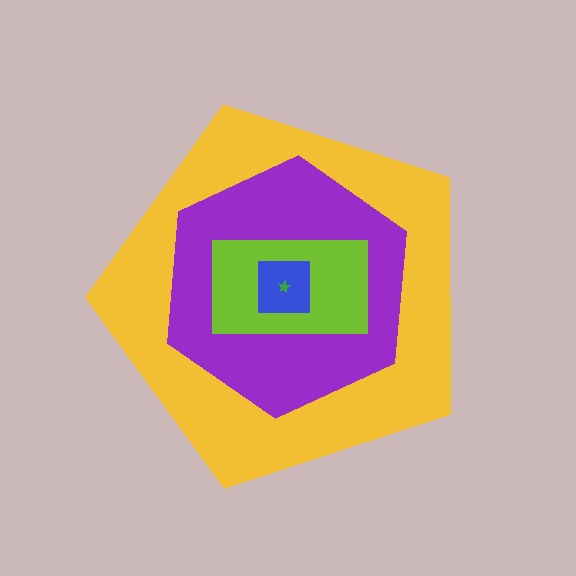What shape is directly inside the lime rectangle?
The blue square.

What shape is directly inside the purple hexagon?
The lime rectangle.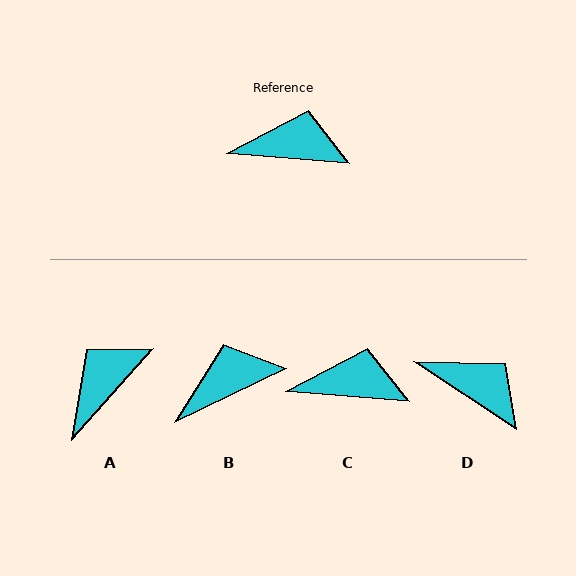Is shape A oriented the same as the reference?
No, it is off by about 53 degrees.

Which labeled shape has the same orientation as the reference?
C.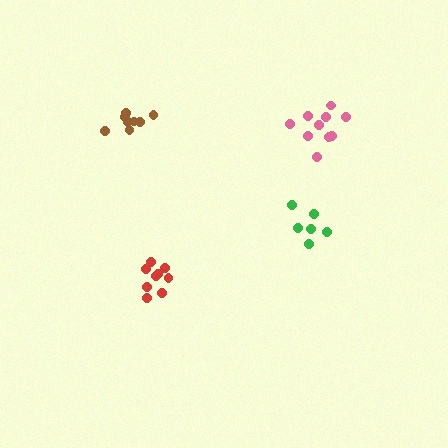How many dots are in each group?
Group 1: 10 dots, Group 2: 8 dots, Group 3: 6 dots, Group 4: 9 dots (33 total).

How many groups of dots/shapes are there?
There are 4 groups.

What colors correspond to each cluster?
The clusters are colored: pink, brown, green, red.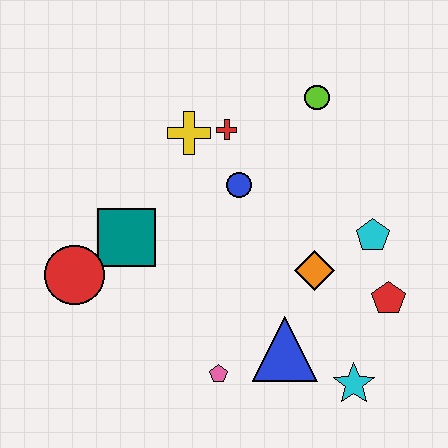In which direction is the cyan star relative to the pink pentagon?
The cyan star is to the right of the pink pentagon.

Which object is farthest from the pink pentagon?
The lime circle is farthest from the pink pentagon.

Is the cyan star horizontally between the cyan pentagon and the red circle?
Yes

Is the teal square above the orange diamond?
Yes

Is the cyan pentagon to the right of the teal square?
Yes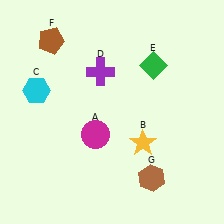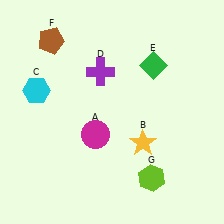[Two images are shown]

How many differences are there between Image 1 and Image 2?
There is 1 difference between the two images.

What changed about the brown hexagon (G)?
In Image 1, G is brown. In Image 2, it changed to lime.